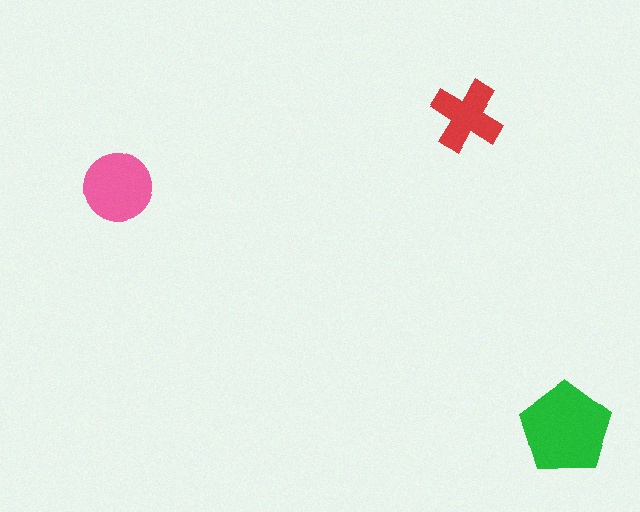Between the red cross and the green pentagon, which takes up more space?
The green pentagon.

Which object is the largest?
The green pentagon.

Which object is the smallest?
The red cross.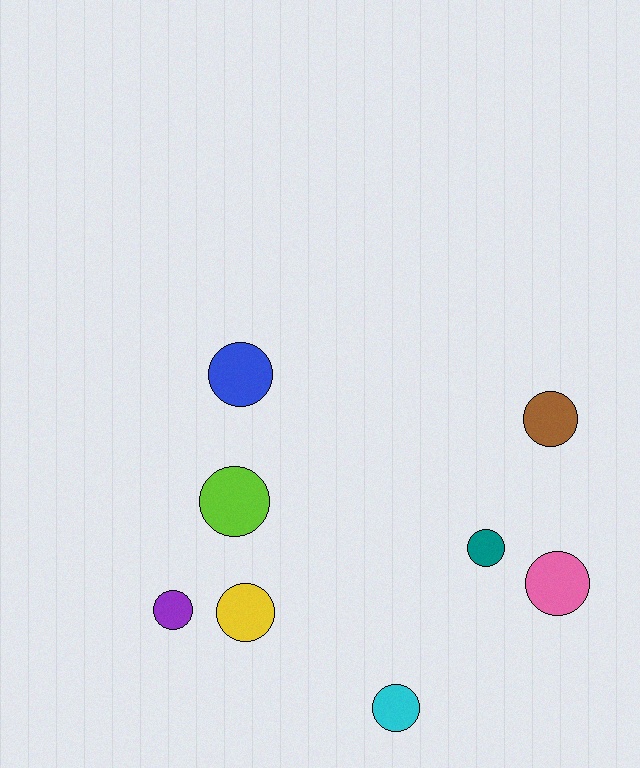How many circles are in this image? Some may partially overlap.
There are 8 circles.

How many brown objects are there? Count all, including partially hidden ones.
There is 1 brown object.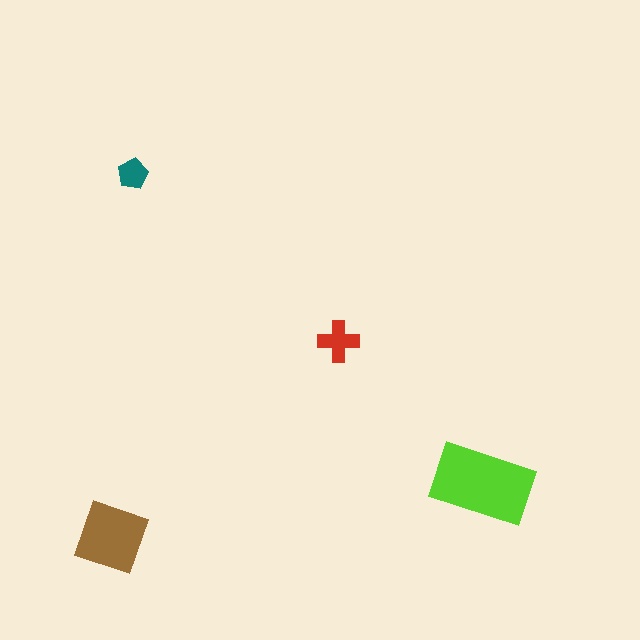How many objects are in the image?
There are 4 objects in the image.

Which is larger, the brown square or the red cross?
The brown square.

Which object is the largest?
The lime rectangle.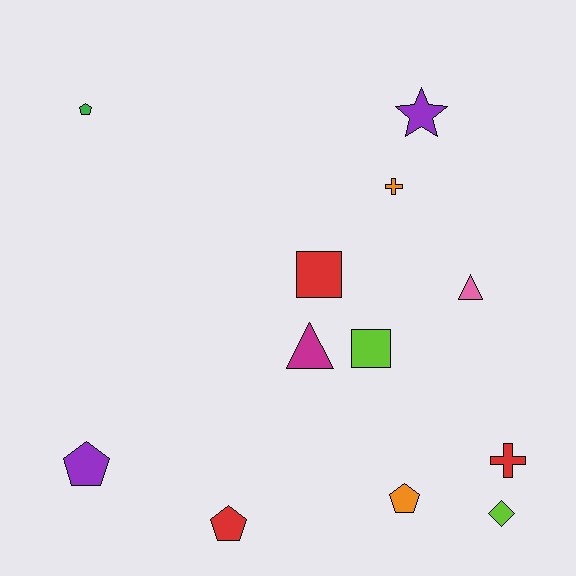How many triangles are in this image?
There are 2 triangles.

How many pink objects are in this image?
There is 1 pink object.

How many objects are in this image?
There are 12 objects.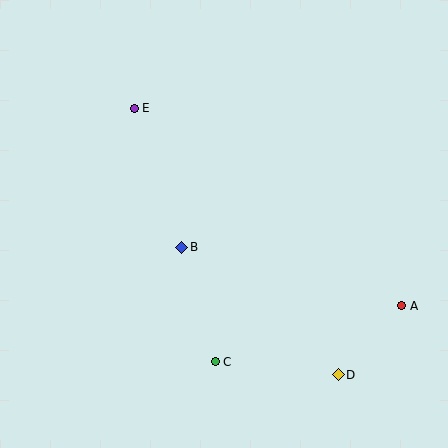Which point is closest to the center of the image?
Point B at (182, 247) is closest to the center.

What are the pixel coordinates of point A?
Point A is at (402, 306).